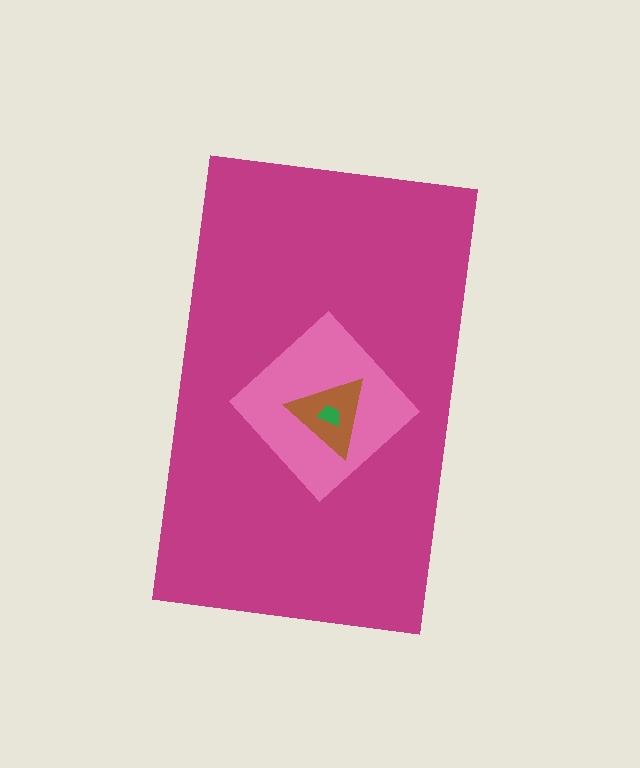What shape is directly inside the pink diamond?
The brown triangle.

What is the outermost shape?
The magenta rectangle.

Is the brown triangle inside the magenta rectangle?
Yes.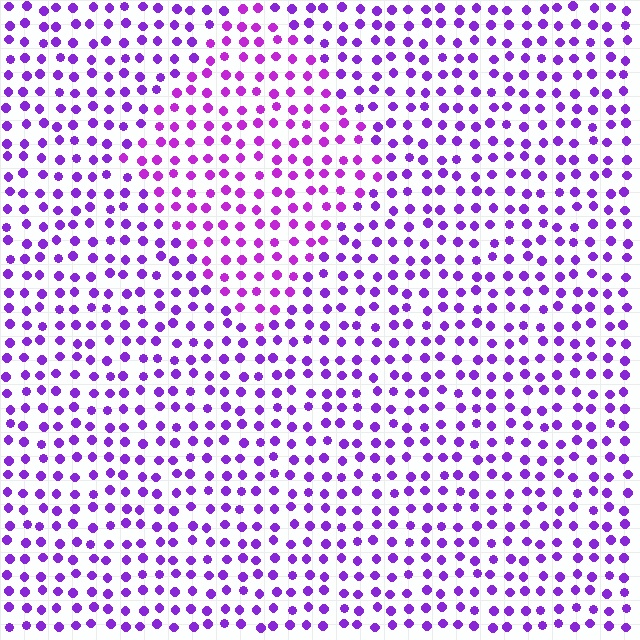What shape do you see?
I see a diamond.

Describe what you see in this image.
The image is filled with small purple elements in a uniform arrangement. A diamond-shaped region is visible where the elements are tinted to a slightly different hue, forming a subtle color boundary.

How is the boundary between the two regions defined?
The boundary is defined purely by a slight shift in hue (about 20 degrees). Spacing, size, and orientation are identical on both sides.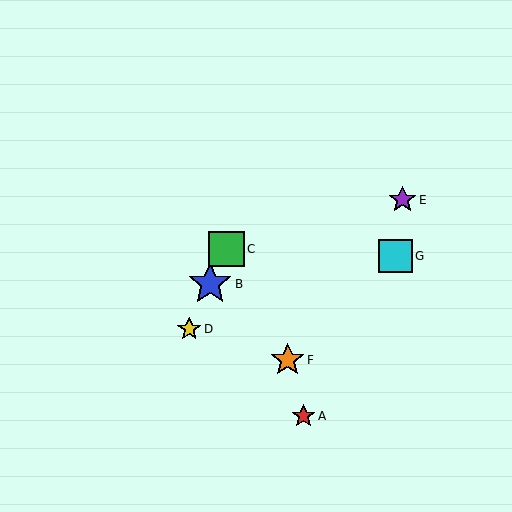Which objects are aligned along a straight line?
Objects B, C, D are aligned along a straight line.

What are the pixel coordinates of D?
Object D is at (189, 329).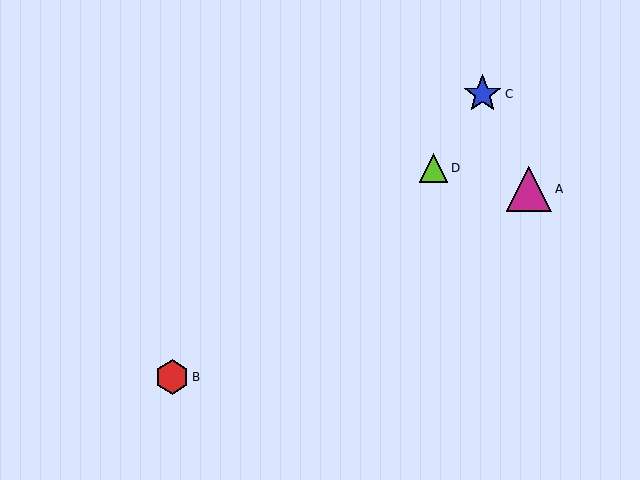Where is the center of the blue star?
The center of the blue star is at (482, 94).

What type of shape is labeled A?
Shape A is a magenta triangle.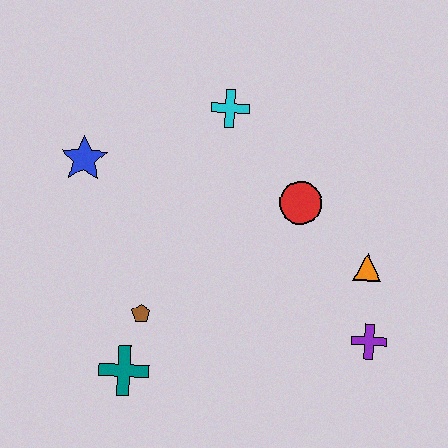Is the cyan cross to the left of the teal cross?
No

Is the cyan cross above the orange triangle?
Yes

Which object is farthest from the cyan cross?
The teal cross is farthest from the cyan cross.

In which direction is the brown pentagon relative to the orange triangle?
The brown pentagon is to the left of the orange triangle.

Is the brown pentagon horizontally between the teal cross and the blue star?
No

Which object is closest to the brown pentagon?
The teal cross is closest to the brown pentagon.